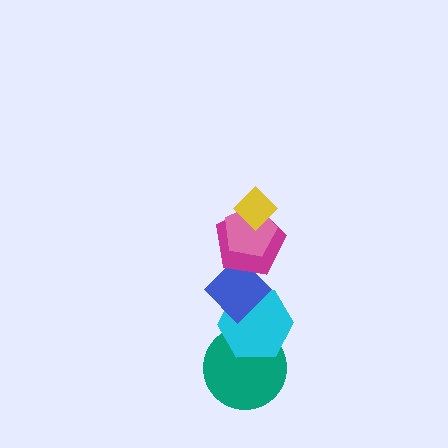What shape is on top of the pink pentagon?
The yellow diamond is on top of the pink pentagon.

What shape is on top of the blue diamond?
The magenta pentagon is on top of the blue diamond.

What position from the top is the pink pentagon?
The pink pentagon is 2nd from the top.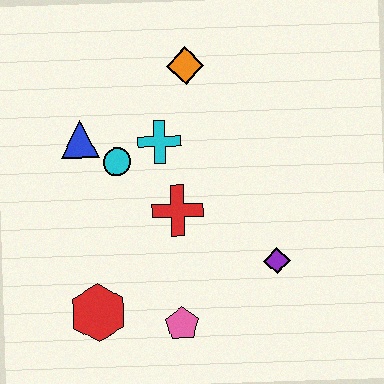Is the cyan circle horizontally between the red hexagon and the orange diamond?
Yes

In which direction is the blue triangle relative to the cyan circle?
The blue triangle is to the left of the cyan circle.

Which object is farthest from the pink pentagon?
The orange diamond is farthest from the pink pentagon.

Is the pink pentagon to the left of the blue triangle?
No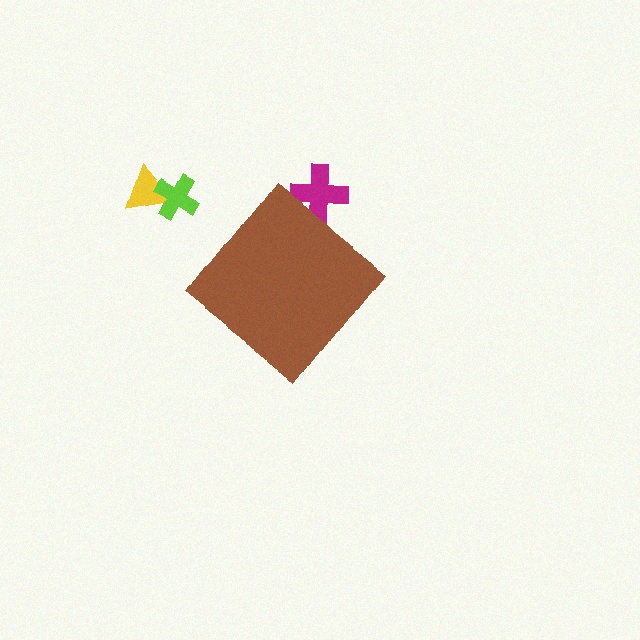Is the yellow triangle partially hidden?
No, the yellow triangle is fully visible.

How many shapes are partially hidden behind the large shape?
1 shape is partially hidden.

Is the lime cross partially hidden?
No, the lime cross is fully visible.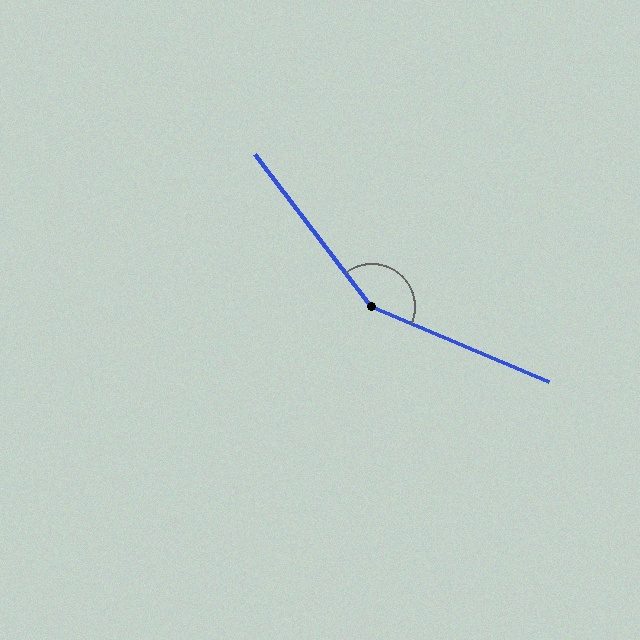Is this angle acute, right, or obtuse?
It is obtuse.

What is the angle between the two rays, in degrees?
Approximately 150 degrees.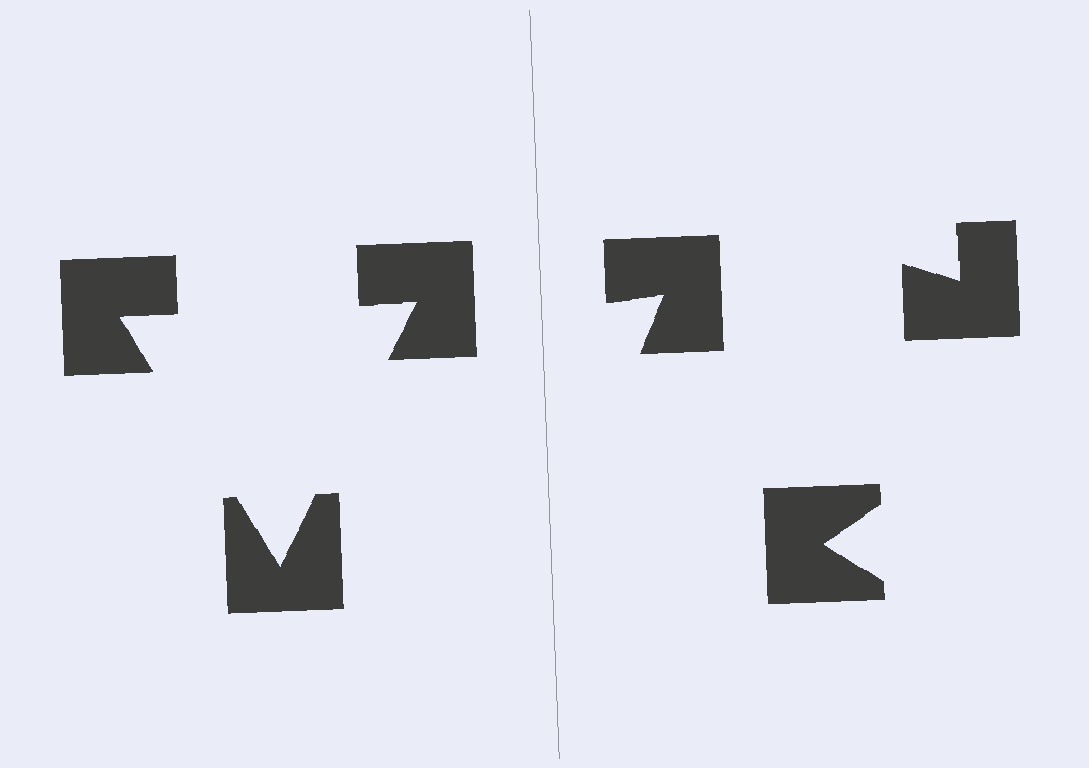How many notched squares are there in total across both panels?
6 — 3 on each side.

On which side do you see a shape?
An illusory triangle appears on the left side. On the right side the wedge cuts are rotated, so no coherent shape forms.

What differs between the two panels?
The notched squares are positioned identically on both sides; only the wedge orientations differ. On the left they align to a triangle; on the right they are misaligned.